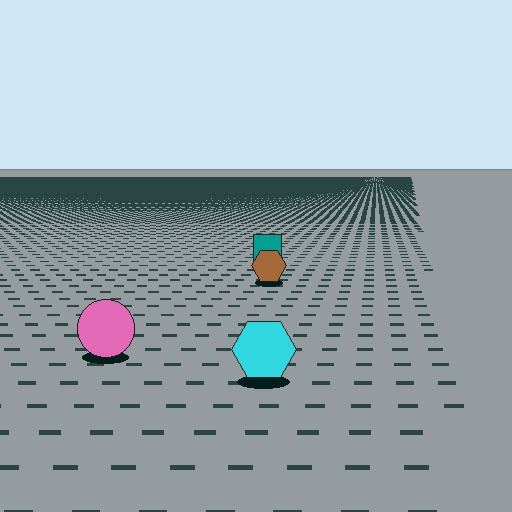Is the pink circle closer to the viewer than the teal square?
Yes. The pink circle is closer — you can tell from the texture gradient: the ground texture is coarser near it.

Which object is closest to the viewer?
The cyan hexagon is closest. The texture marks near it are larger and more spread out.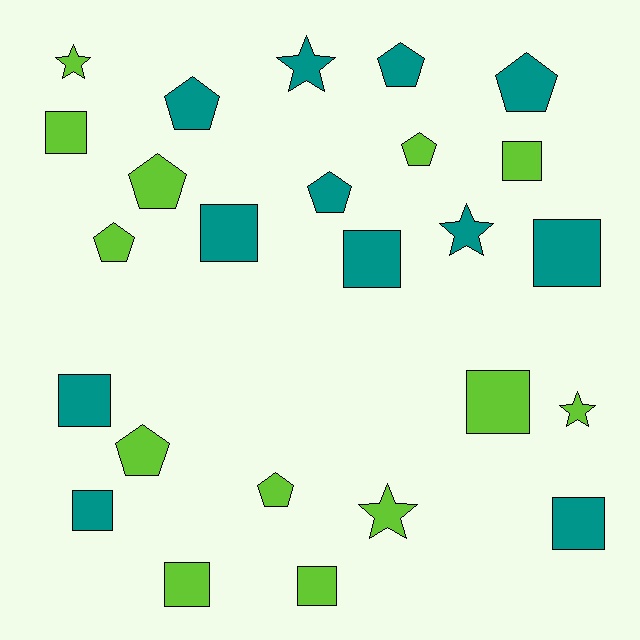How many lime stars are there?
There are 3 lime stars.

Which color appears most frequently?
Lime, with 13 objects.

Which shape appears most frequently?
Square, with 11 objects.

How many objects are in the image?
There are 25 objects.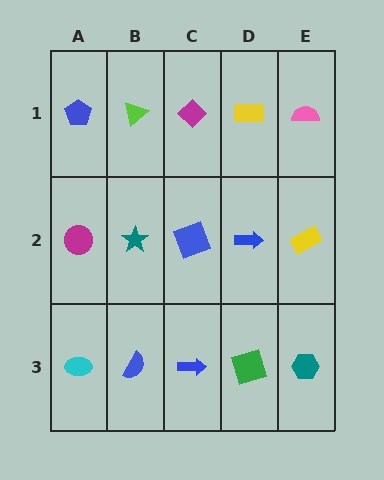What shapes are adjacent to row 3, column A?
A magenta circle (row 2, column A), a blue semicircle (row 3, column B).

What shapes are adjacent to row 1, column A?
A magenta circle (row 2, column A), a lime triangle (row 1, column B).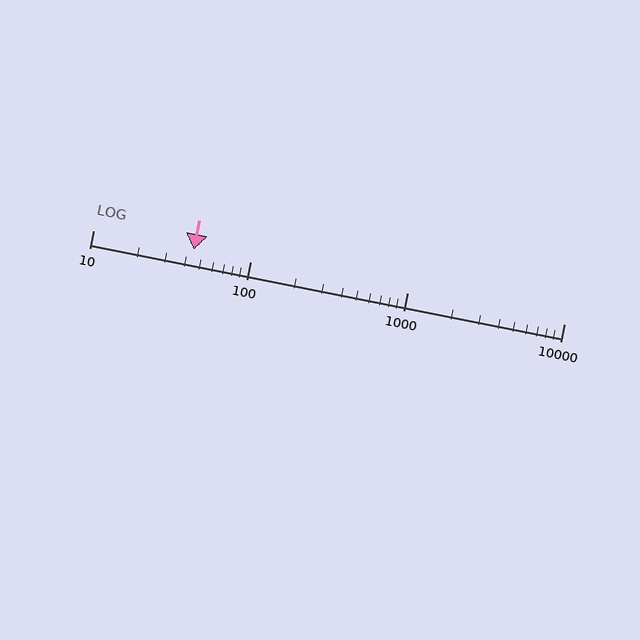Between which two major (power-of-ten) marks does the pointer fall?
The pointer is between 10 and 100.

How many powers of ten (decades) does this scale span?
The scale spans 3 decades, from 10 to 10000.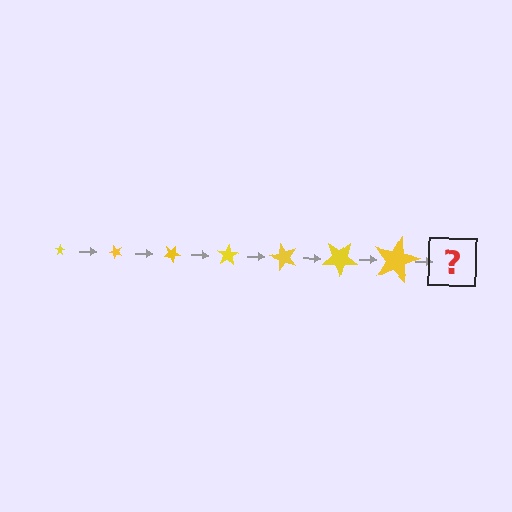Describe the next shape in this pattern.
It should be a star, larger than the previous one and rotated 350 degrees from the start.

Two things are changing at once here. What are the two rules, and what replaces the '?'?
The two rules are that the star grows larger each step and it rotates 50 degrees each step. The '?' should be a star, larger than the previous one and rotated 350 degrees from the start.